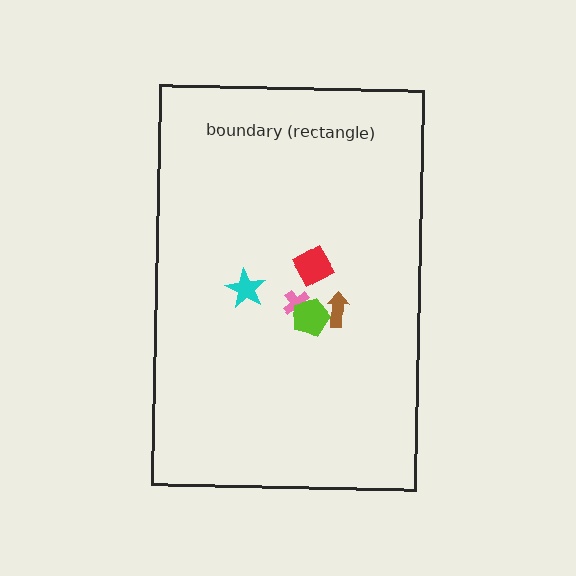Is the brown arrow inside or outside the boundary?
Inside.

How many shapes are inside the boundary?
5 inside, 0 outside.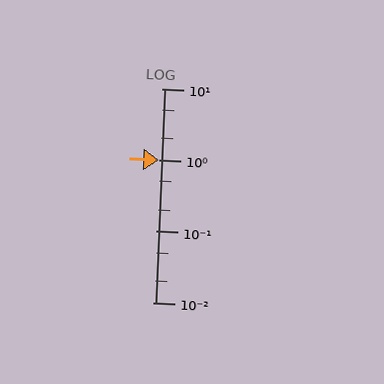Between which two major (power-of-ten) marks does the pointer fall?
The pointer is between 0.1 and 1.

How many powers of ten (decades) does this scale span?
The scale spans 3 decades, from 0.01 to 10.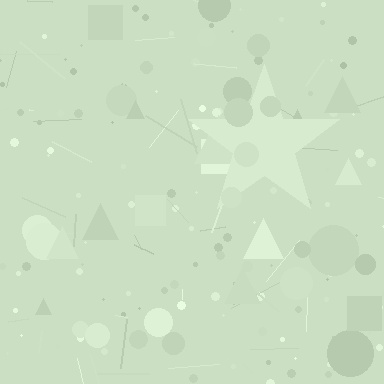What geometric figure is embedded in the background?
A star is embedded in the background.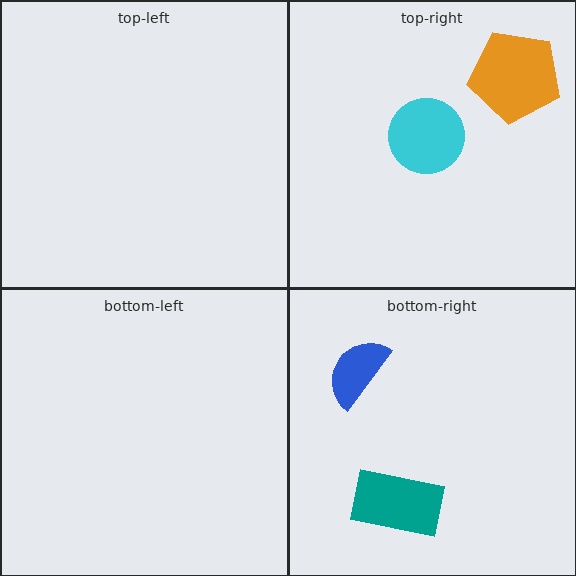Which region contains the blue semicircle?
The bottom-right region.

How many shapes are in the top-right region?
2.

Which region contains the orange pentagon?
The top-right region.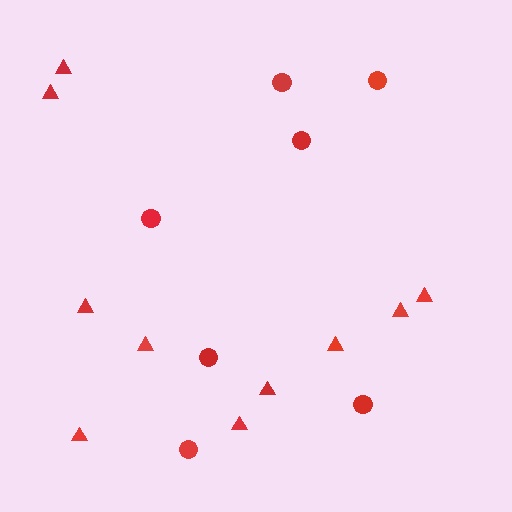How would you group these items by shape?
There are 2 groups: one group of triangles (10) and one group of circles (7).